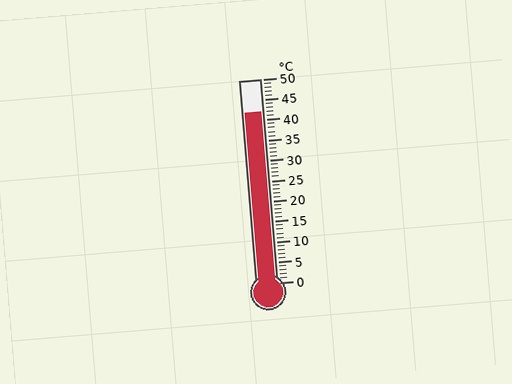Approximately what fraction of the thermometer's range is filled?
The thermometer is filled to approximately 85% of its range.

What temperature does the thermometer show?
The thermometer shows approximately 42°C.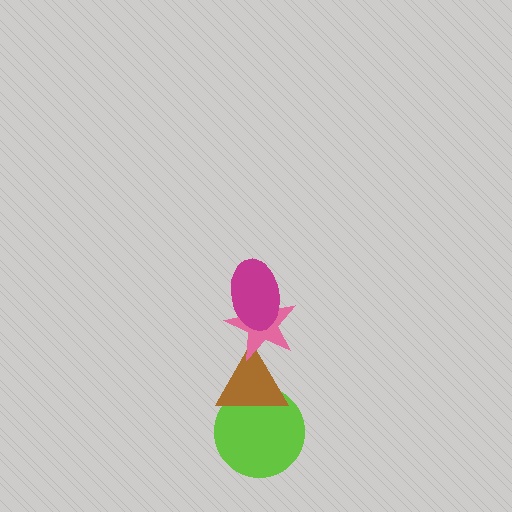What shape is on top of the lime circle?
The brown triangle is on top of the lime circle.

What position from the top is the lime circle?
The lime circle is 4th from the top.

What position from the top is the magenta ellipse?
The magenta ellipse is 1st from the top.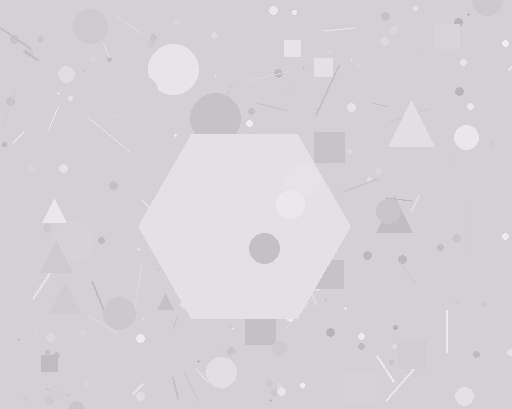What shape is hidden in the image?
A hexagon is hidden in the image.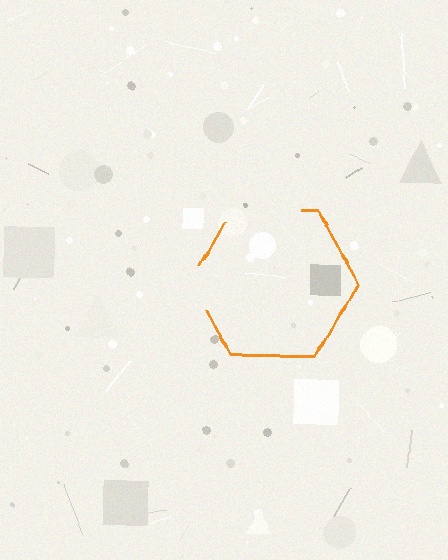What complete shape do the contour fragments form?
The contour fragments form a hexagon.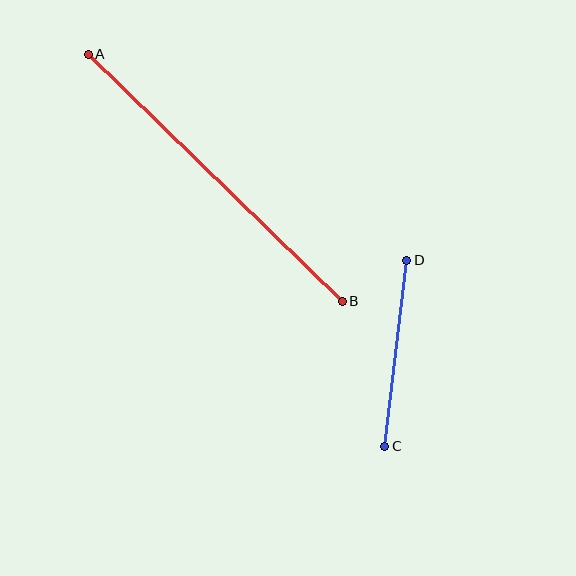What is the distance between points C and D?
The distance is approximately 187 pixels.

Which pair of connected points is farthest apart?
Points A and B are farthest apart.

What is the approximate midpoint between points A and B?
The midpoint is at approximately (215, 178) pixels.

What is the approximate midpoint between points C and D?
The midpoint is at approximately (396, 353) pixels.